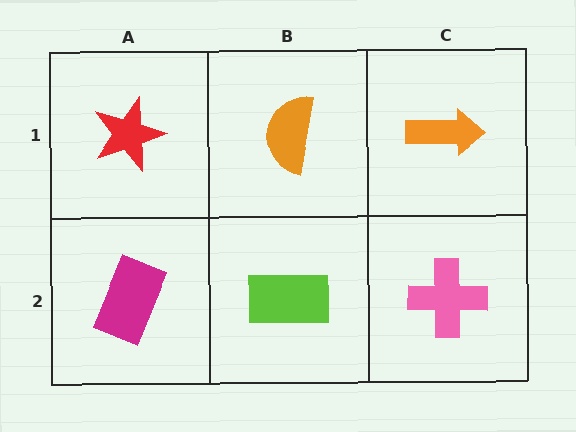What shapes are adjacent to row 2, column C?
An orange arrow (row 1, column C), a lime rectangle (row 2, column B).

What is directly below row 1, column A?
A magenta rectangle.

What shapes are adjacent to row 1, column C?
A pink cross (row 2, column C), an orange semicircle (row 1, column B).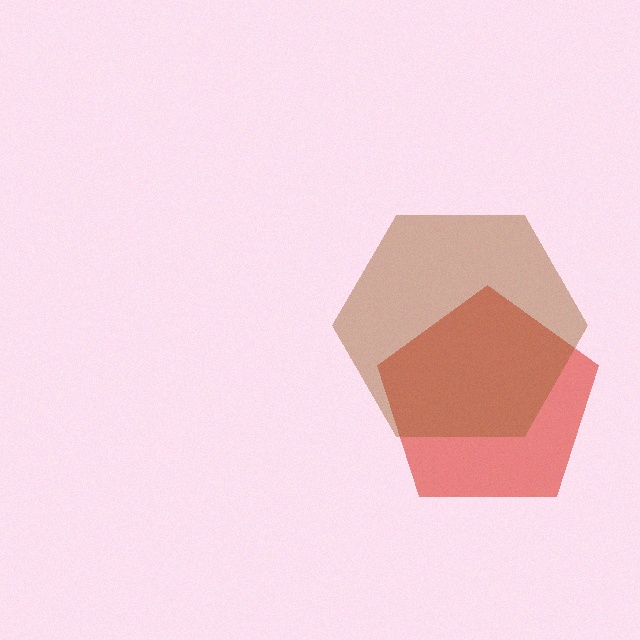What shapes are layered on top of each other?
The layered shapes are: a red pentagon, a brown hexagon.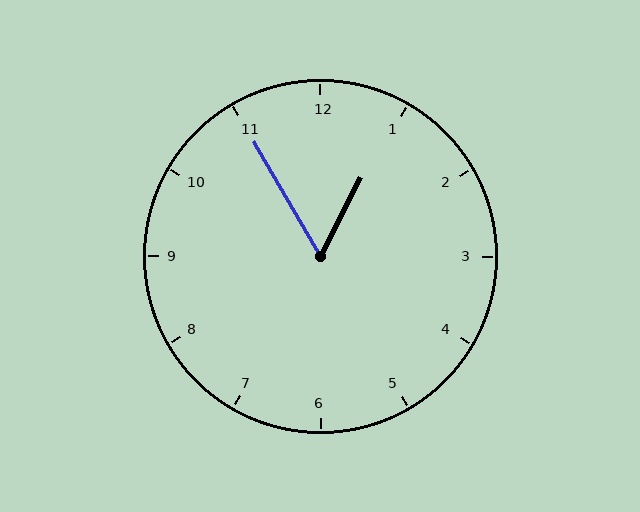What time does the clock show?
12:55.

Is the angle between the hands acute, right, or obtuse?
It is acute.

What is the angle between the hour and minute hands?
Approximately 58 degrees.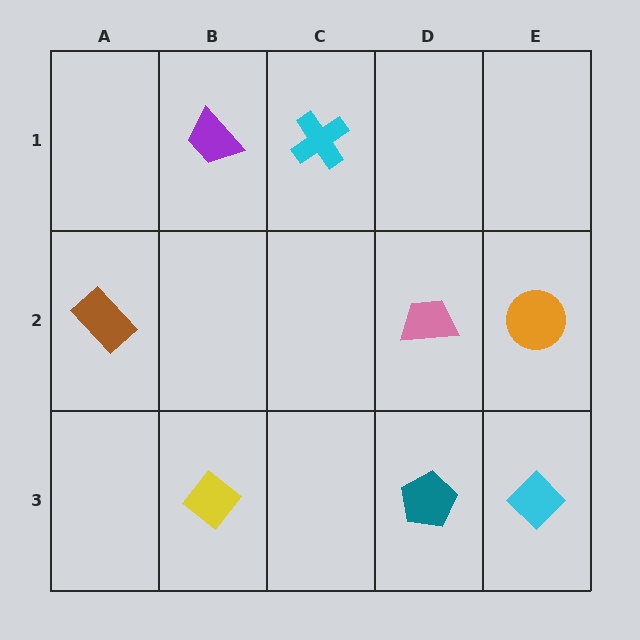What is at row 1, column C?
A cyan cross.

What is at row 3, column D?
A teal pentagon.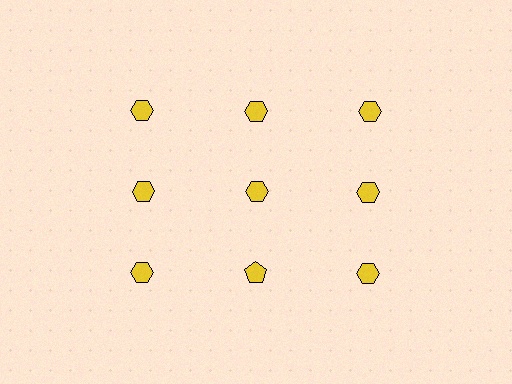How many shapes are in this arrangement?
There are 9 shapes arranged in a grid pattern.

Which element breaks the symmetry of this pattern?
The yellow pentagon in the third row, second from left column breaks the symmetry. All other shapes are yellow hexagons.